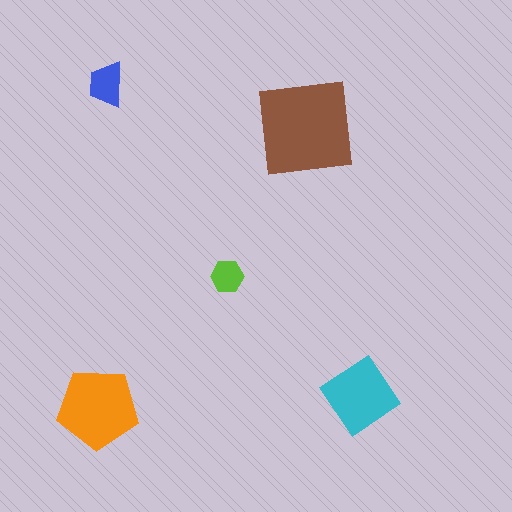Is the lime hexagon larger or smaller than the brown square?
Smaller.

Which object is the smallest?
The lime hexagon.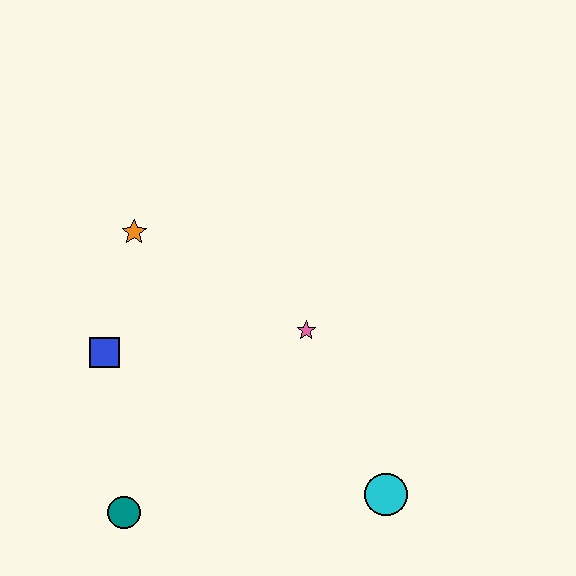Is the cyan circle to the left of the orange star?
No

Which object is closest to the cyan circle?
The pink star is closest to the cyan circle.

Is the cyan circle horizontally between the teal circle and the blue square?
No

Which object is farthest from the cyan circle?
The orange star is farthest from the cyan circle.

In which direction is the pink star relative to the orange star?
The pink star is to the right of the orange star.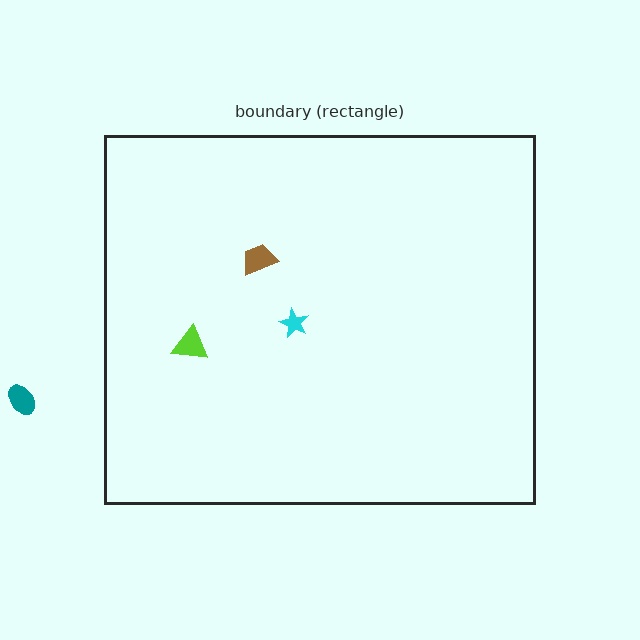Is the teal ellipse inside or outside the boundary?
Outside.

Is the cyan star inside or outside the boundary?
Inside.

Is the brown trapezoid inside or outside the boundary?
Inside.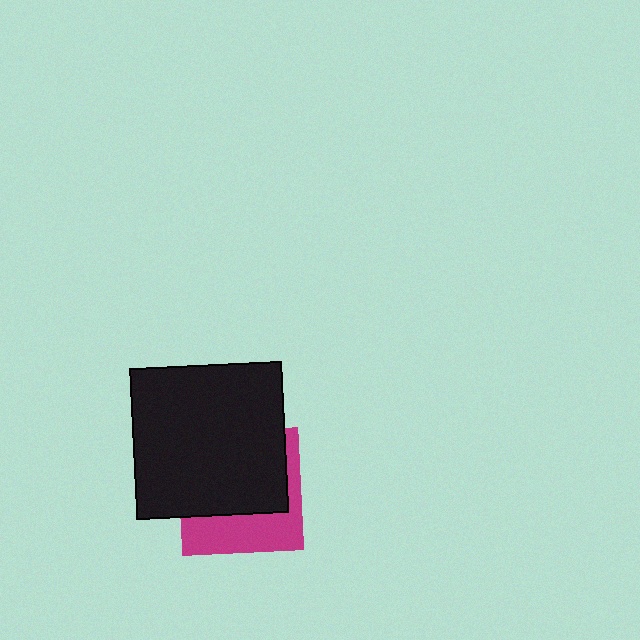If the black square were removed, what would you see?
You would see the complete magenta square.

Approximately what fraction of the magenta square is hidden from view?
Roughly 61% of the magenta square is hidden behind the black square.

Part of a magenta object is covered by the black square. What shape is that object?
It is a square.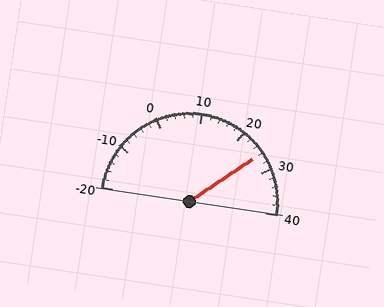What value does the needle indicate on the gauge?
The needle indicates approximately 26.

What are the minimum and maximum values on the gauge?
The gauge ranges from -20 to 40.